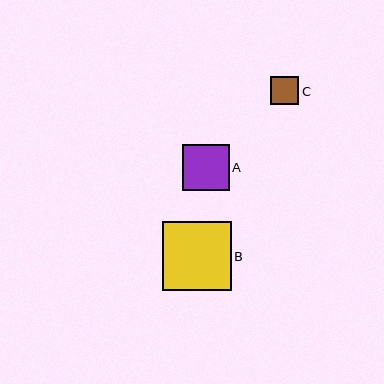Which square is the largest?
Square B is the largest with a size of approximately 69 pixels.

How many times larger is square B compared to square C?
Square B is approximately 2.4 times the size of square C.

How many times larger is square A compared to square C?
Square A is approximately 1.6 times the size of square C.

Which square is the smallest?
Square C is the smallest with a size of approximately 29 pixels.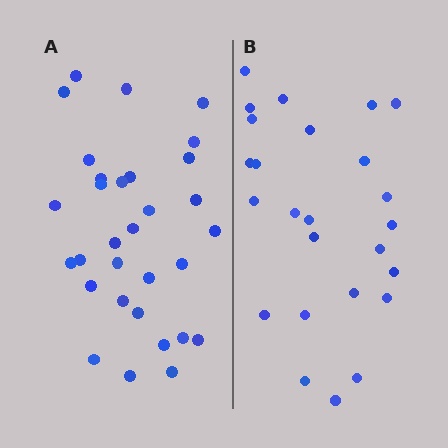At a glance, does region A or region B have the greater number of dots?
Region A (the left region) has more dots.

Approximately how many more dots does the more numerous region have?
Region A has about 6 more dots than region B.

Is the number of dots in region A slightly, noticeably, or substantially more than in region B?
Region A has only slightly more — the two regions are fairly close. The ratio is roughly 1.2 to 1.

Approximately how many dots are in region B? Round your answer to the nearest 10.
About 20 dots. (The exact count is 25, which rounds to 20.)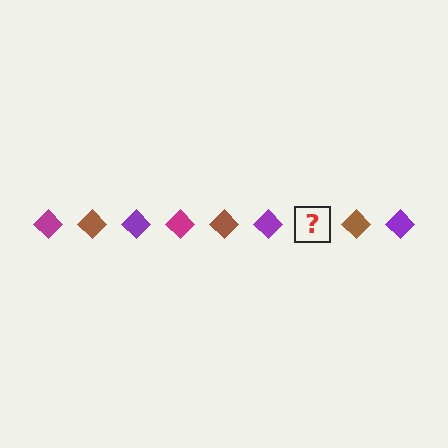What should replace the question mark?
The question mark should be replaced with a magenta diamond.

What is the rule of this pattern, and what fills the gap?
The rule is that the pattern cycles through magenta, brown, purple diamonds. The gap should be filled with a magenta diamond.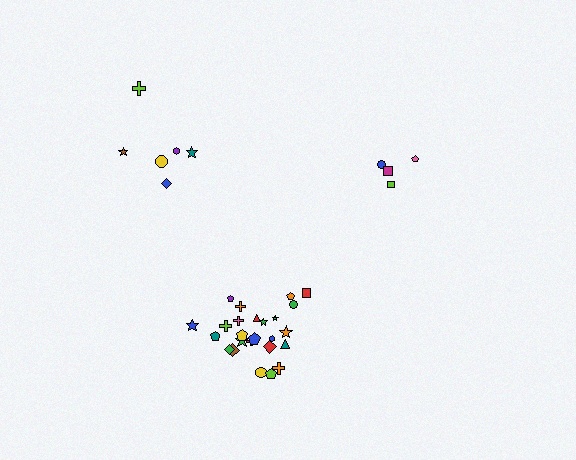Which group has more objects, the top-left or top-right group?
The top-left group.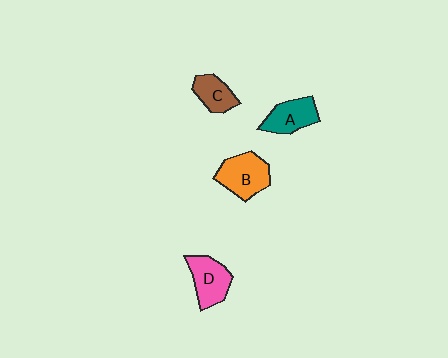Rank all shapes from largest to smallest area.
From largest to smallest: B (orange), D (pink), A (teal), C (brown).